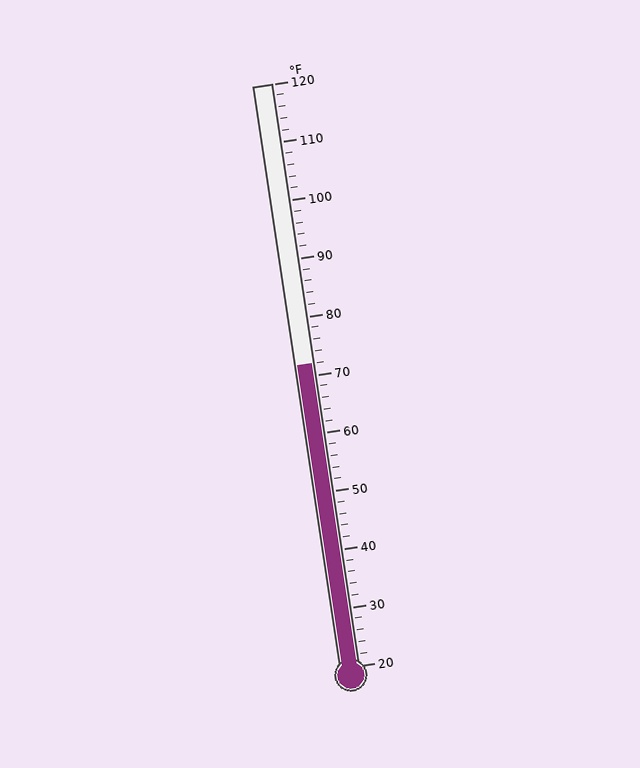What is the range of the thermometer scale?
The thermometer scale ranges from 20°F to 120°F.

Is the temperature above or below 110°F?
The temperature is below 110°F.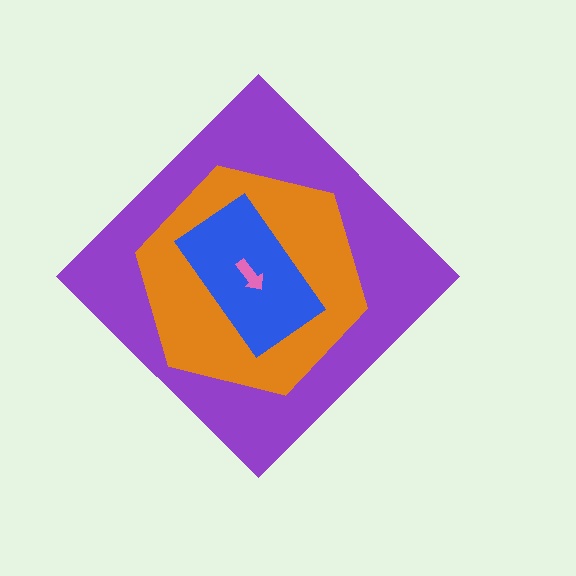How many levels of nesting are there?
4.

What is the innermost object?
The pink arrow.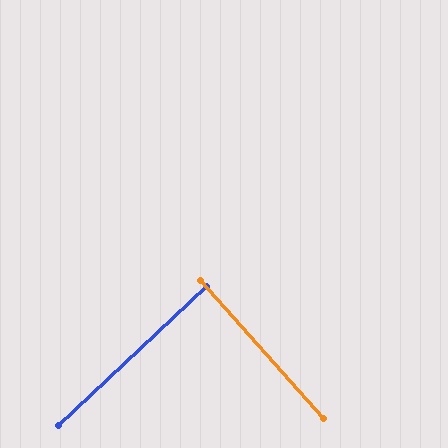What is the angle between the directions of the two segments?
Approximately 88 degrees.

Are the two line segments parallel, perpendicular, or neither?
Perpendicular — they meet at approximately 88°.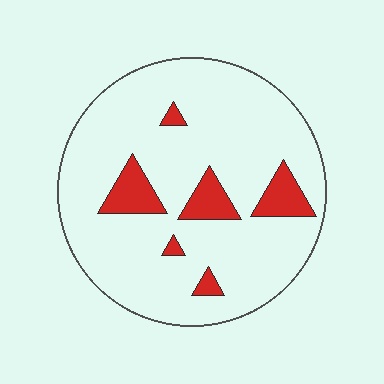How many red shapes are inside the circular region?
6.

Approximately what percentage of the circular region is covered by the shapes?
Approximately 15%.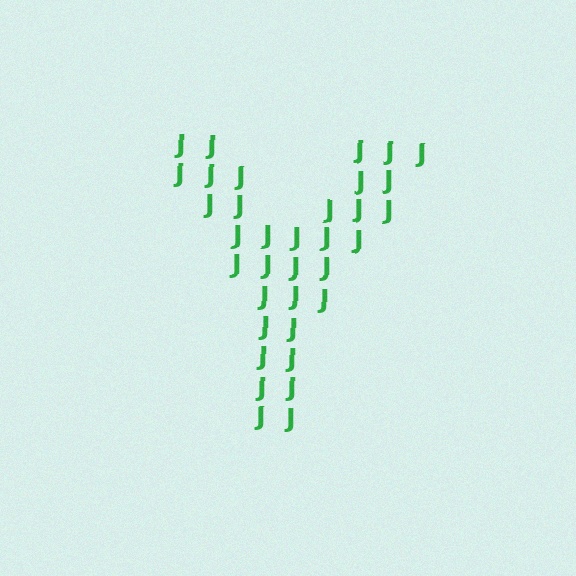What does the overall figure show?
The overall figure shows the letter Y.